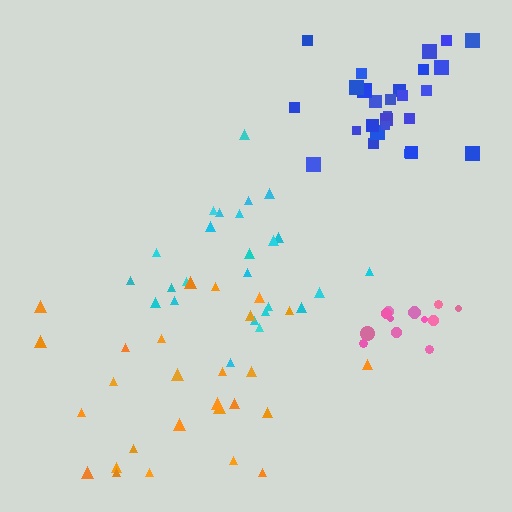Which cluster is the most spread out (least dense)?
Orange.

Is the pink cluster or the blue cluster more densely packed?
Blue.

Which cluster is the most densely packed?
Blue.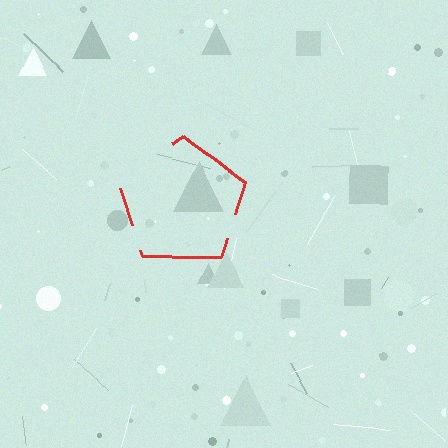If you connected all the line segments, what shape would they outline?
They would outline a pentagon.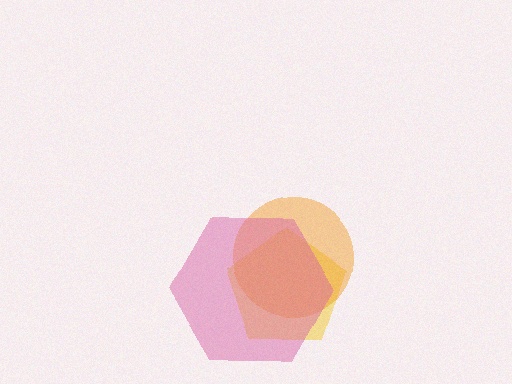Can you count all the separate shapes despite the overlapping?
Yes, there are 3 separate shapes.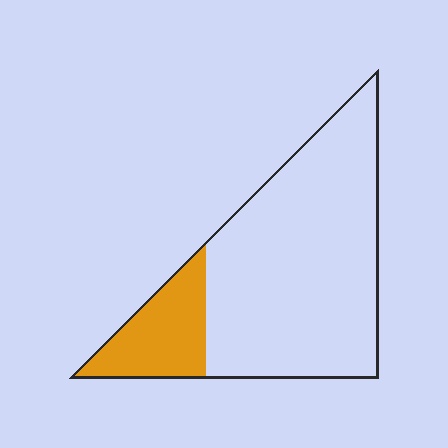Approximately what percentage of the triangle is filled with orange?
Approximately 20%.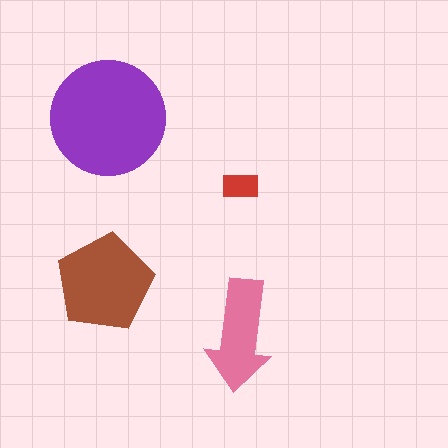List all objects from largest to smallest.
The purple circle, the brown pentagon, the pink arrow, the red rectangle.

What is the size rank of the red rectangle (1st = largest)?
4th.